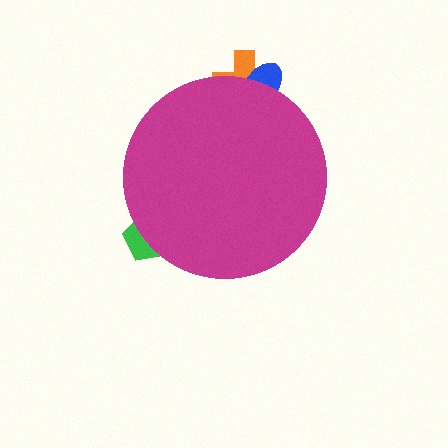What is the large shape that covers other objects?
A magenta circle.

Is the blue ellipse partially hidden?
Yes, the blue ellipse is partially hidden behind the magenta circle.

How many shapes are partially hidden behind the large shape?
3 shapes are partially hidden.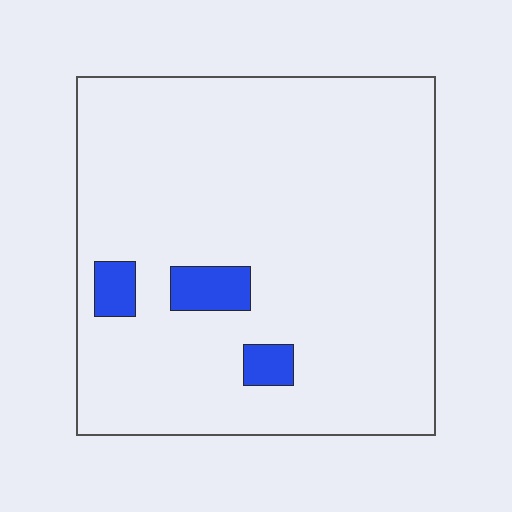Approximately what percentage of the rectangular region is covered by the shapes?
Approximately 5%.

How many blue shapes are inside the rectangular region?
3.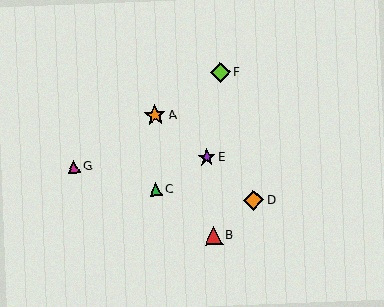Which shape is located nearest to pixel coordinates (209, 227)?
The red triangle (labeled B) at (214, 236) is nearest to that location.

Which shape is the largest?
The orange star (labeled A) is the largest.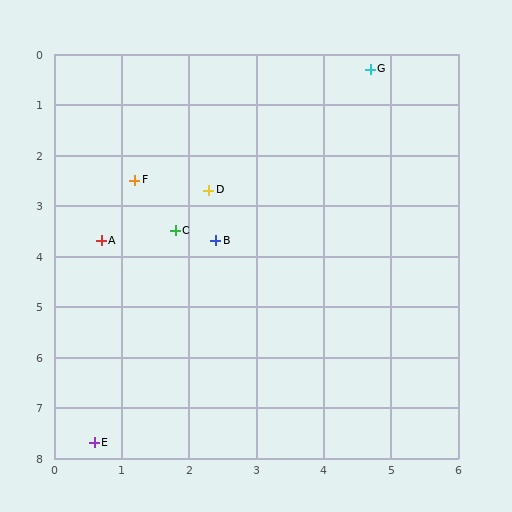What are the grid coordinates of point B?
Point B is at approximately (2.4, 3.7).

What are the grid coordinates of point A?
Point A is at approximately (0.7, 3.7).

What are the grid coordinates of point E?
Point E is at approximately (0.6, 7.7).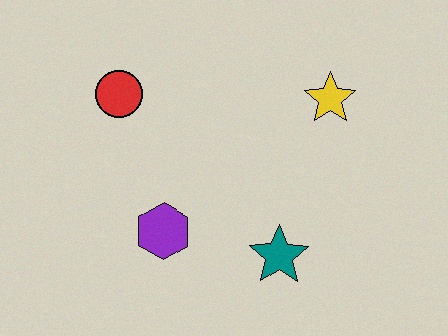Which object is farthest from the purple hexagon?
The yellow star is farthest from the purple hexagon.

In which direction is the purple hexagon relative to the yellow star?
The purple hexagon is to the left of the yellow star.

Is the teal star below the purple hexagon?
Yes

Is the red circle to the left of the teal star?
Yes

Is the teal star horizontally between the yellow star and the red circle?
Yes